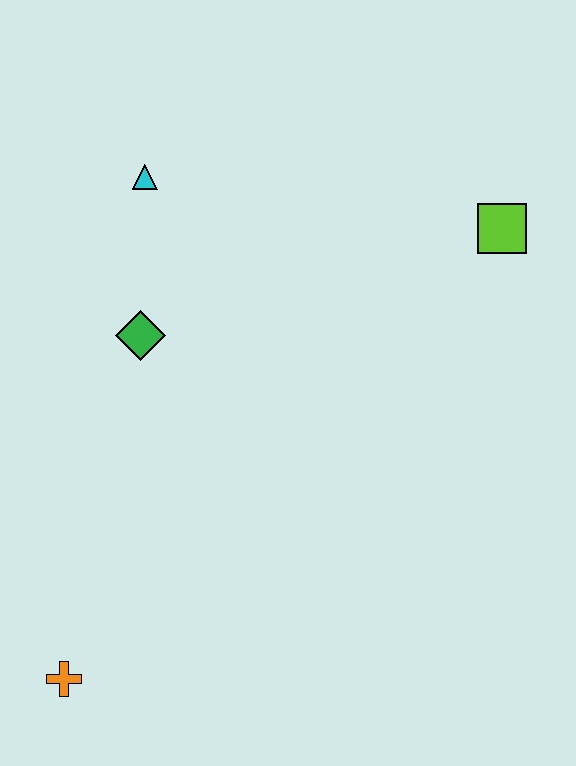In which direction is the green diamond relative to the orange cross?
The green diamond is above the orange cross.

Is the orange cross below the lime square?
Yes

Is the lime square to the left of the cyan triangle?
No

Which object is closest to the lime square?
The cyan triangle is closest to the lime square.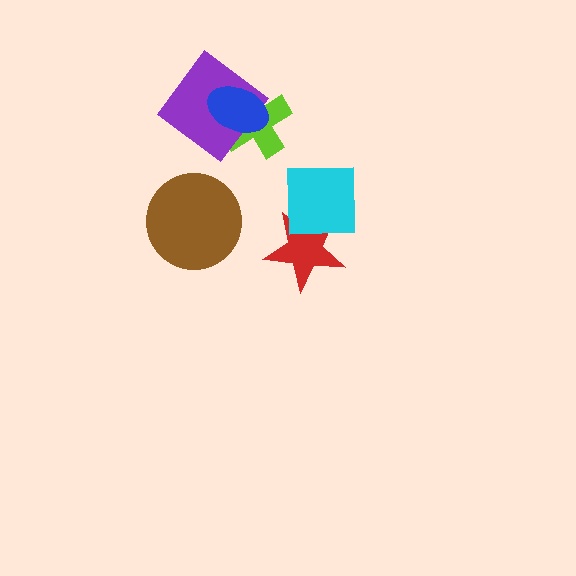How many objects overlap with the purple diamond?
2 objects overlap with the purple diamond.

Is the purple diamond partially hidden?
Yes, it is partially covered by another shape.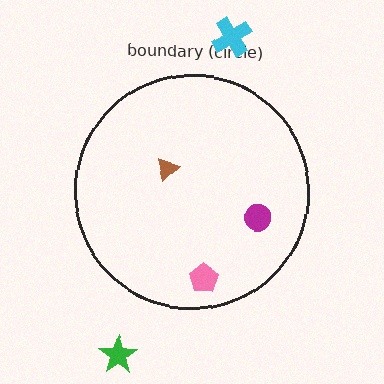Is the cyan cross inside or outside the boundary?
Outside.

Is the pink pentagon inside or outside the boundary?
Inside.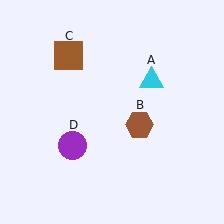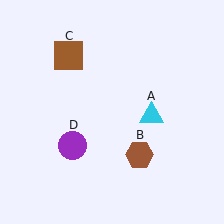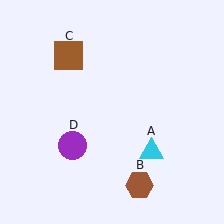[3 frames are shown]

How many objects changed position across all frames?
2 objects changed position: cyan triangle (object A), brown hexagon (object B).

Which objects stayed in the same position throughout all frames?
Brown square (object C) and purple circle (object D) remained stationary.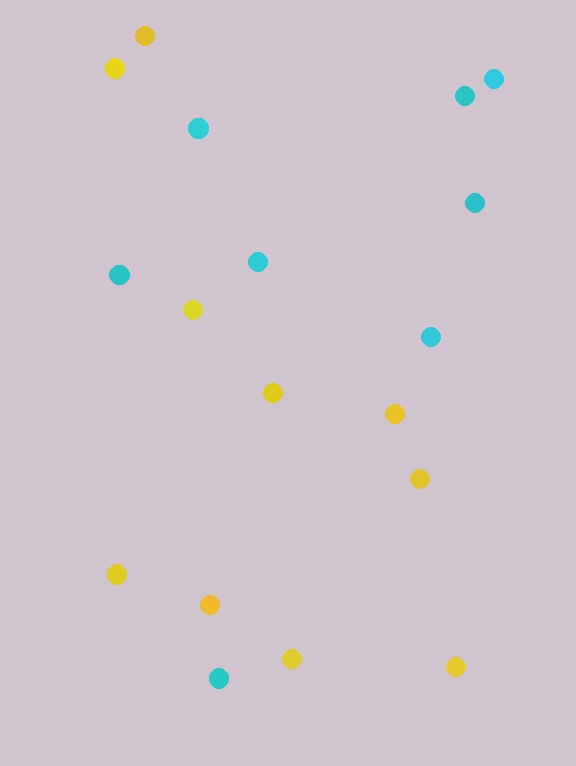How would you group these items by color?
There are 2 groups: one group of cyan circles (8) and one group of yellow circles (10).